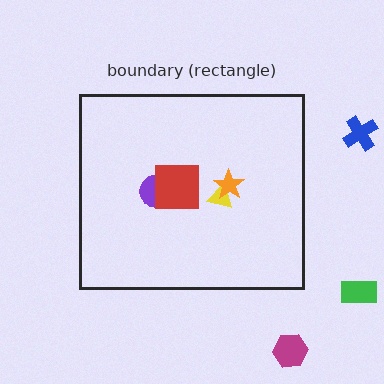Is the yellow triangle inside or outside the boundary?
Inside.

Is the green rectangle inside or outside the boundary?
Outside.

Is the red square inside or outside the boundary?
Inside.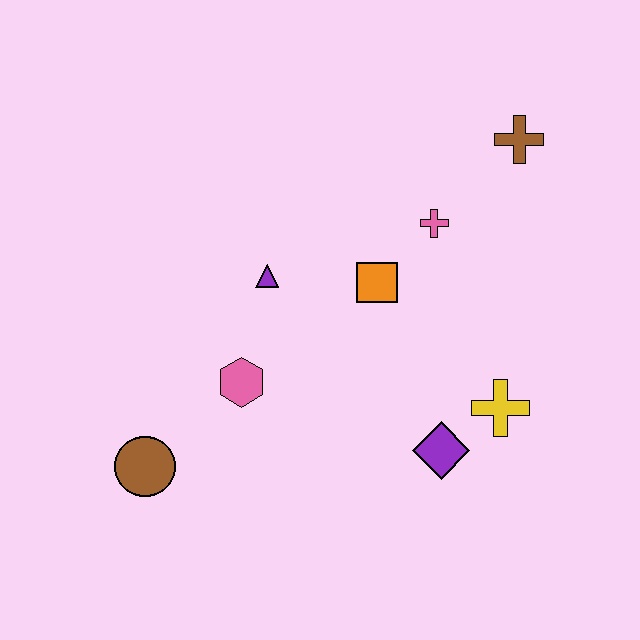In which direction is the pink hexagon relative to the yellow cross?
The pink hexagon is to the left of the yellow cross.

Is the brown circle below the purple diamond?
Yes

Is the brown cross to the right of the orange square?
Yes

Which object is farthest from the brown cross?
The brown circle is farthest from the brown cross.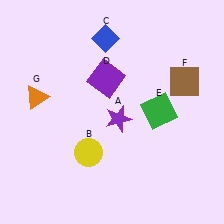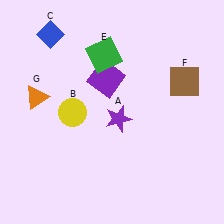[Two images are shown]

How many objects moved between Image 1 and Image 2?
3 objects moved between the two images.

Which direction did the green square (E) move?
The green square (E) moved up.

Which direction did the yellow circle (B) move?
The yellow circle (B) moved up.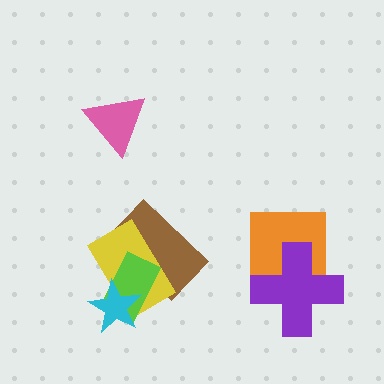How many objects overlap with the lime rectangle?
3 objects overlap with the lime rectangle.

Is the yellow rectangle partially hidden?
Yes, it is partially covered by another shape.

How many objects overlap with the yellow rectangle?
3 objects overlap with the yellow rectangle.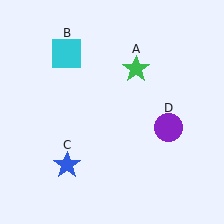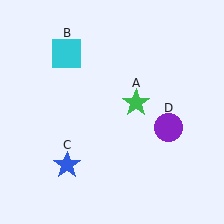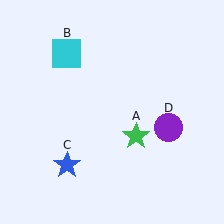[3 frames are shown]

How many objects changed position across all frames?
1 object changed position: green star (object A).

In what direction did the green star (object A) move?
The green star (object A) moved down.